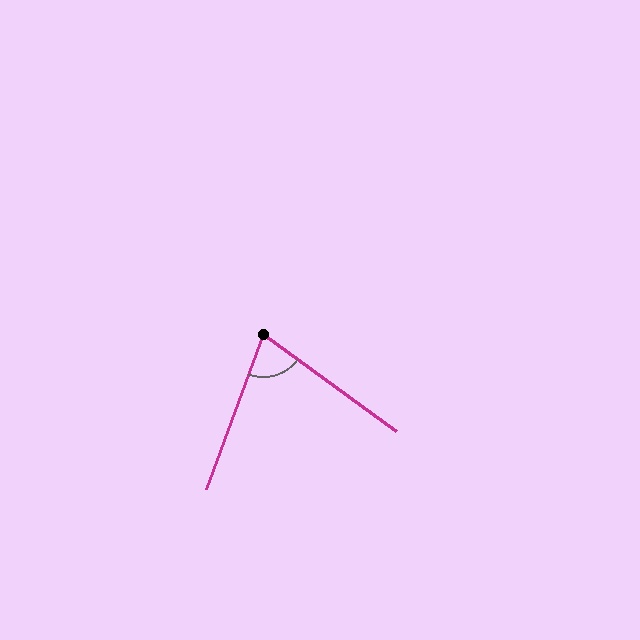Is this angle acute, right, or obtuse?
It is acute.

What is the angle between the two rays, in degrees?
Approximately 74 degrees.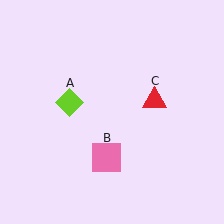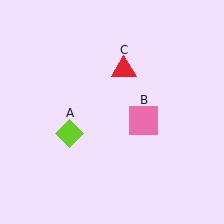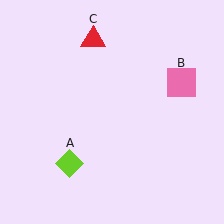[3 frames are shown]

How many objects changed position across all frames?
3 objects changed position: lime diamond (object A), pink square (object B), red triangle (object C).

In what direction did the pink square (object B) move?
The pink square (object B) moved up and to the right.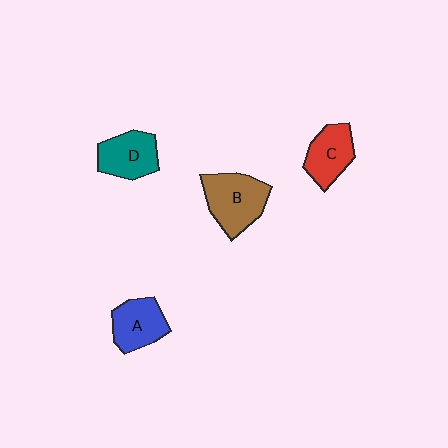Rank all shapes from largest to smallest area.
From largest to smallest: B (brown), D (teal), A (blue), C (red).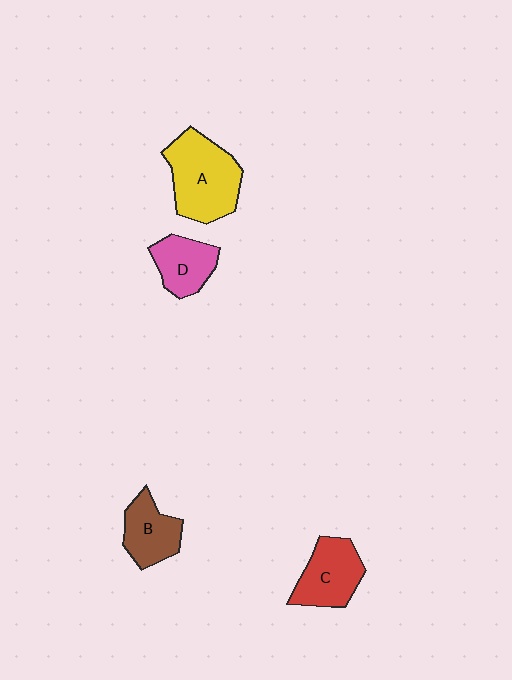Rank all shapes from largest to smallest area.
From largest to smallest: A (yellow), C (red), B (brown), D (pink).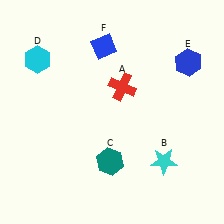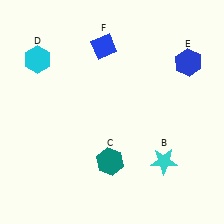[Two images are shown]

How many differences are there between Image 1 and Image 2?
There is 1 difference between the two images.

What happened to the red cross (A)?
The red cross (A) was removed in Image 2. It was in the top-right area of Image 1.